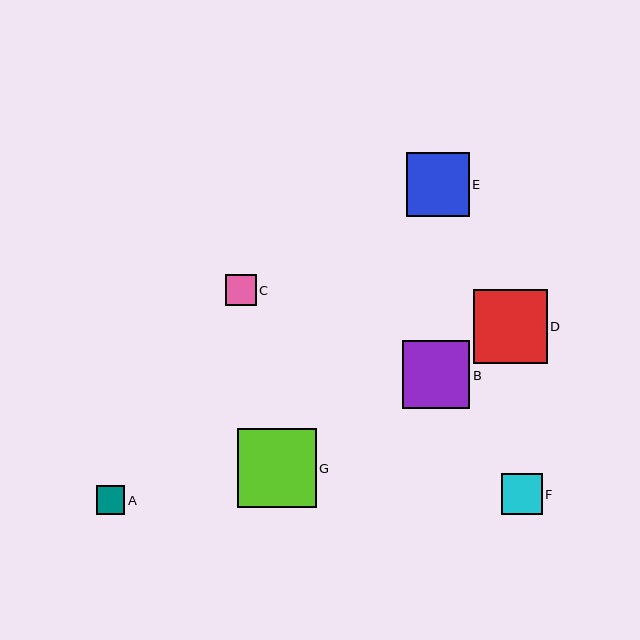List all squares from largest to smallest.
From largest to smallest: G, D, B, E, F, C, A.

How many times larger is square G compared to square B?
Square G is approximately 1.2 times the size of square B.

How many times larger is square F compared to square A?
Square F is approximately 1.4 times the size of square A.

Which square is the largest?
Square G is the largest with a size of approximately 79 pixels.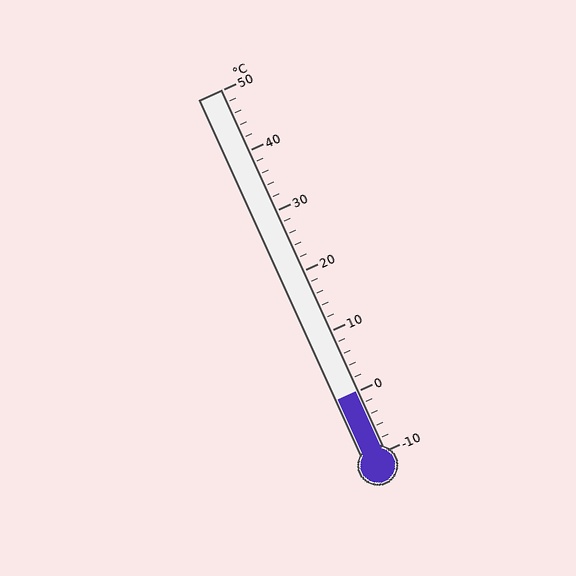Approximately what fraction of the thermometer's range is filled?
The thermometer is filled to approximately 15% of its range.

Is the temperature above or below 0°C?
The temperature is at 0°C.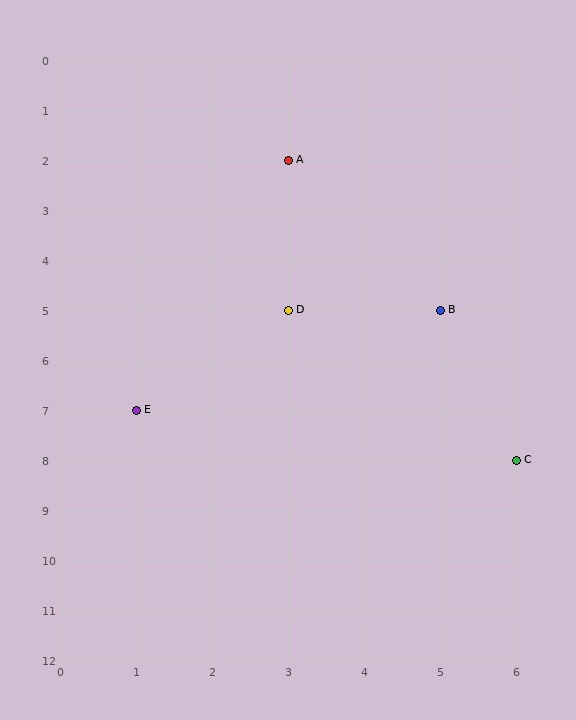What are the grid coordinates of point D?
Point D is at grid coordinates (3, 5).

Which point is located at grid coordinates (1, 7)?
Point E is at (1, 7).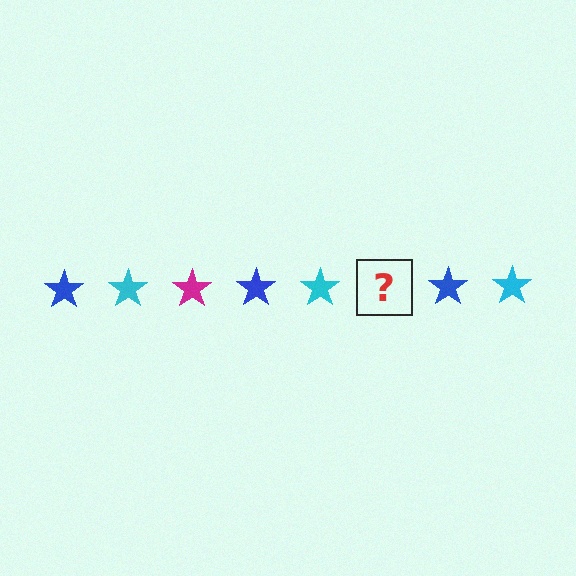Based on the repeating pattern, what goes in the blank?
The blank should be a magenta star.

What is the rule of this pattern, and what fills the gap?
The rule is that the pattern cycles through blue, cyan, magenta stars. The gap should be filled with a magenta star.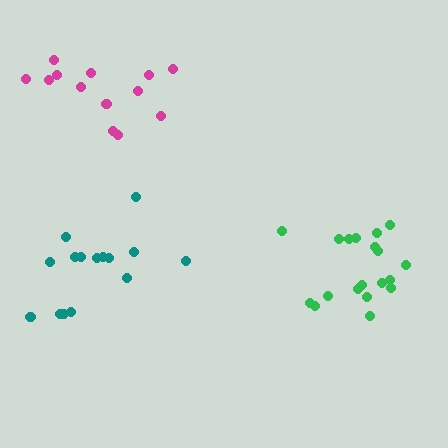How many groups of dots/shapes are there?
There are 3 groups.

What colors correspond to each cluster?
The clusters are colored: teal, magenta, green.